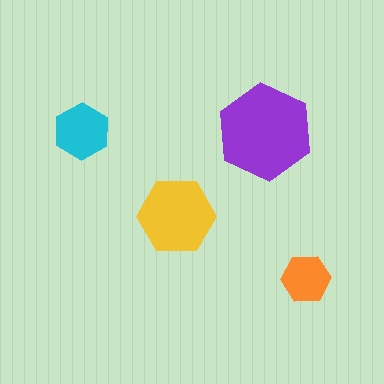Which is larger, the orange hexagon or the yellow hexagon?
The yellow one.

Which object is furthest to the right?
The orange hexagon is rightmost.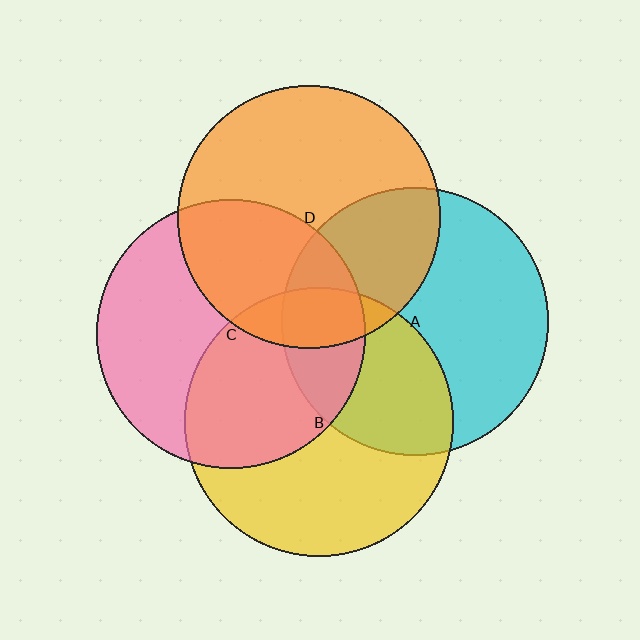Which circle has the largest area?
Circle B (yellow).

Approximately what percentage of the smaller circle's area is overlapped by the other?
Approximately 35%.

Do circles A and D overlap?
Yes.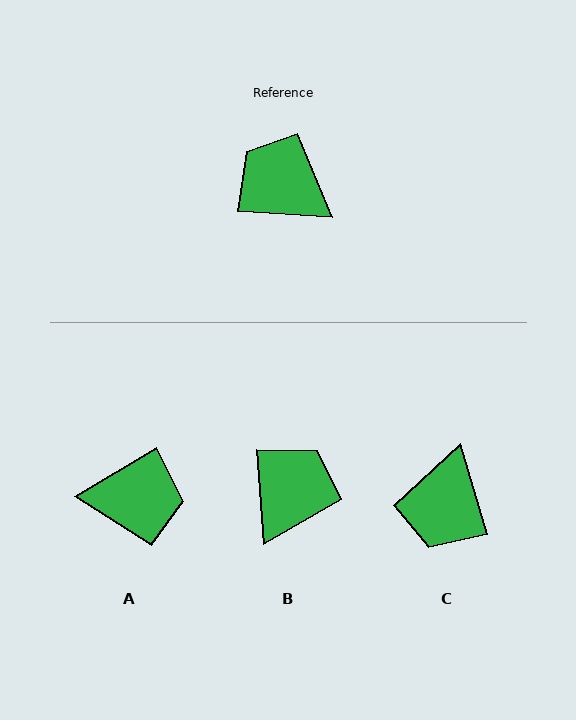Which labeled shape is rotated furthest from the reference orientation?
A, about 145 degrees away.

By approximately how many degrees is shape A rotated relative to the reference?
Approximately 145 degrees clockwise.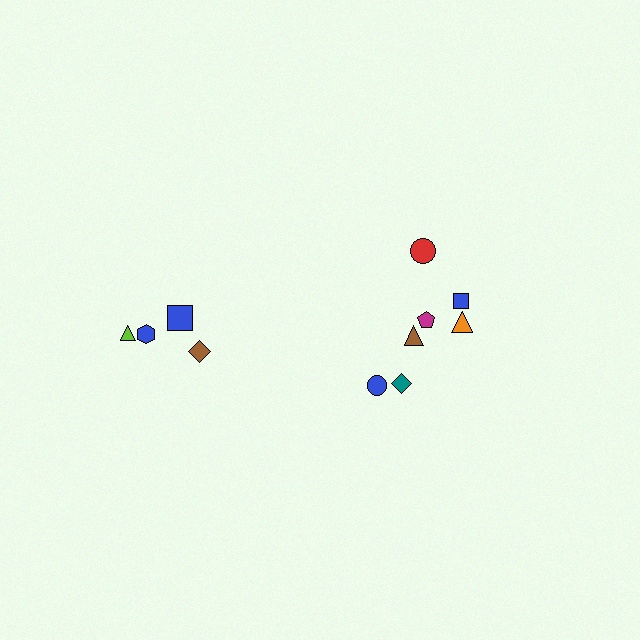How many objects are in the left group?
There are 4 objects.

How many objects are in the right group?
There are 7 objects.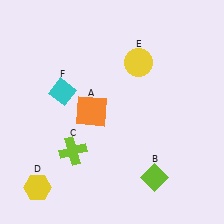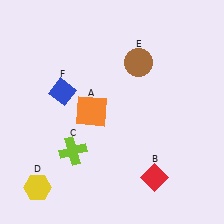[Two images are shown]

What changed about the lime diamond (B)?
In Image 1, B is lime. In Image 2, it changed to red.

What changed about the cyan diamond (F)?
In Image 1, F is cyan. In Image 2, it changed to blue.